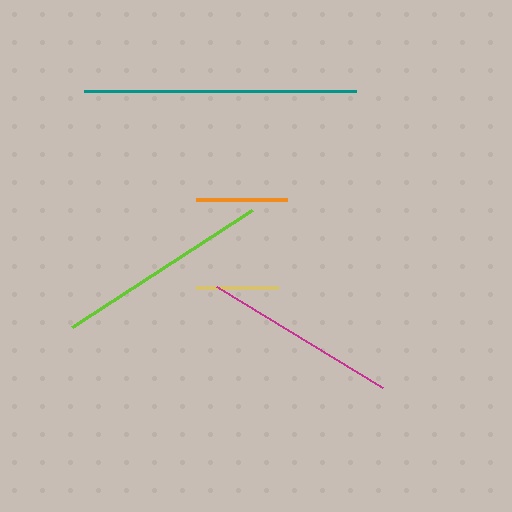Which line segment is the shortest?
The yellow line is the shortest at approximately 81 pixels.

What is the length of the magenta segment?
The magenta segment is approximately 194 pixels long.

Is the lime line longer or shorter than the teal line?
The teal line is longer than the lime line.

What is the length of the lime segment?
The lime segment is approximately 214 pixels long.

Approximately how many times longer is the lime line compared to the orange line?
The lime line is approximately 2.4 times the length of the orange line.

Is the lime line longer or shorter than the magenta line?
The lime line is longer than the magenta line.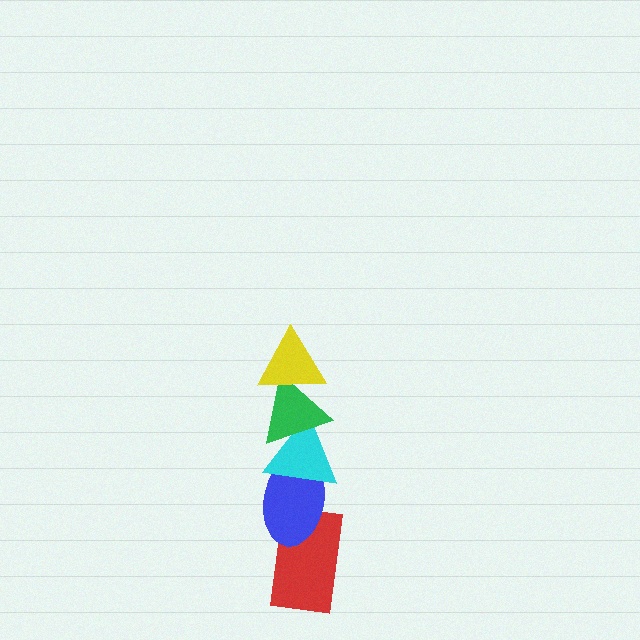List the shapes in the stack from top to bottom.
From top to bottom: the yellow triangle, the green triangle, the cyan triangle, the blue ellipse, the red rectangle.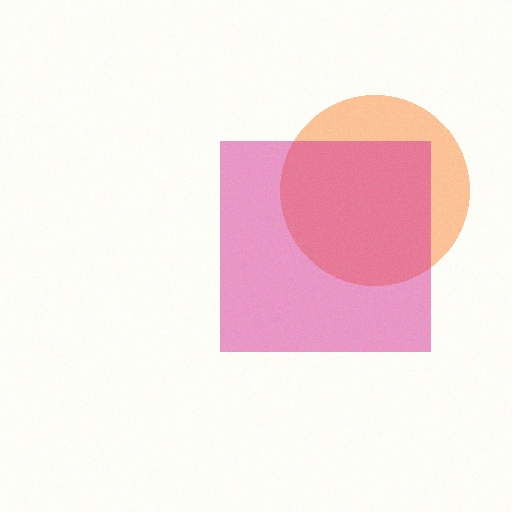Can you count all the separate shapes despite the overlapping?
Yes, there are 2 separate shapes.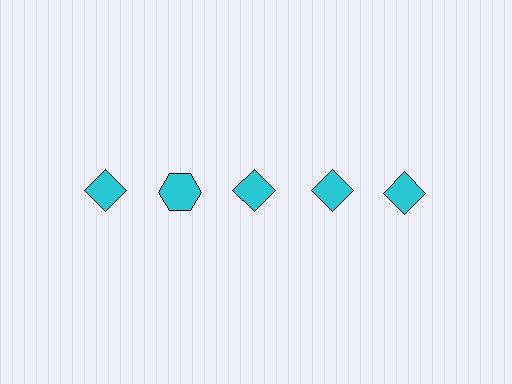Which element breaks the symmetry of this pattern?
The cyan hexagon in the top row, second from left column breaks the symmetry. All other shapes are cyan diamonds.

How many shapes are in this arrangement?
There are 5 shapes arranged in a grid pattern.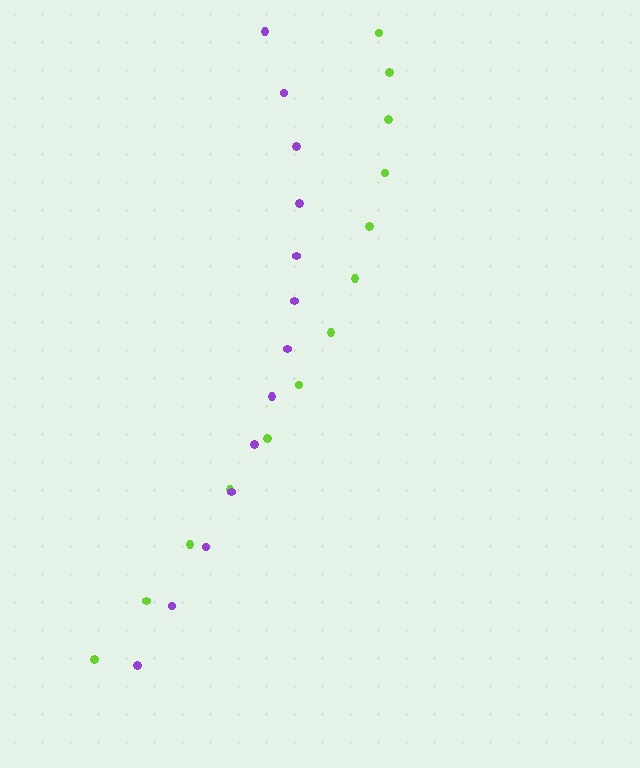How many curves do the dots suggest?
There are 2 distinct paths.